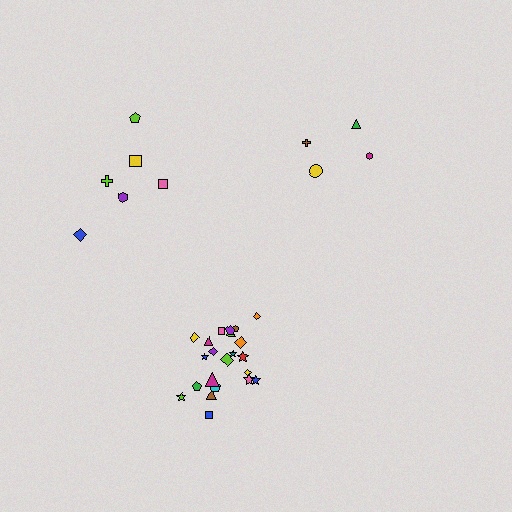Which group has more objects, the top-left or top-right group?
The top-left group.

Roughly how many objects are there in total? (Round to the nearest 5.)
Roughly 30 objects in total.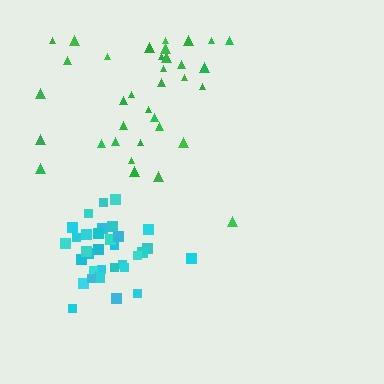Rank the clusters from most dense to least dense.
cyan, green.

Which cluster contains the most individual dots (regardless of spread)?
Green (35).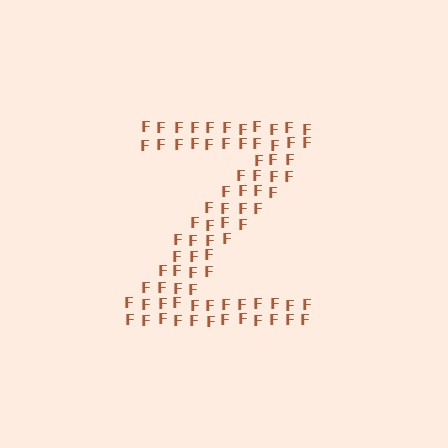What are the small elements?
The small elements are letter F's.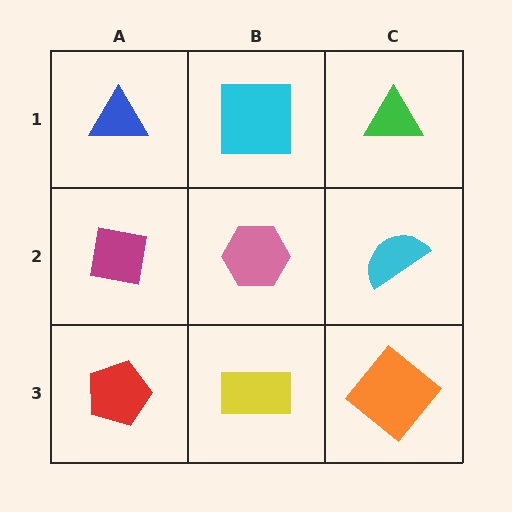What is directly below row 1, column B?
A pink hexagon.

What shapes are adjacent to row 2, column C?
A green triangle (row 1, column C), an orange diamond (row 3, column C), a pink hexagon (row 2, column B).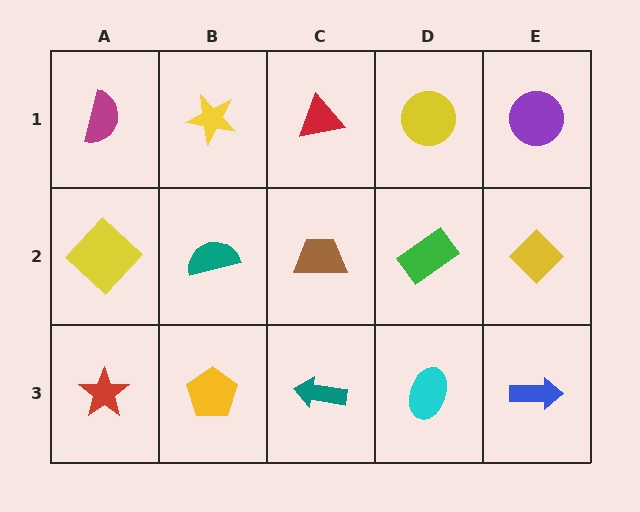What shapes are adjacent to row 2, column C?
A red triangle (row 1, column C), a teal arrow (row 3, column C), a teal semicircle (row 2, column B), a green rectangle (row 2, column D).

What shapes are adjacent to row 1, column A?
A yellow diamond (row 2, column A), a yellow star (row 1, column B).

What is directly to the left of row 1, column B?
A magenta semicircle.